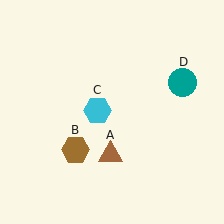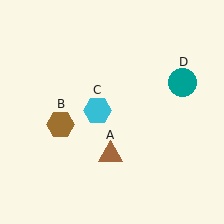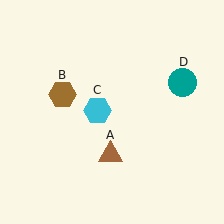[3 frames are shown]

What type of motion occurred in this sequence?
The brown hexagon (object B) rotated clockwise around the center of the scene.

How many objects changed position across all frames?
1 object changed position: brown hexagon (object B).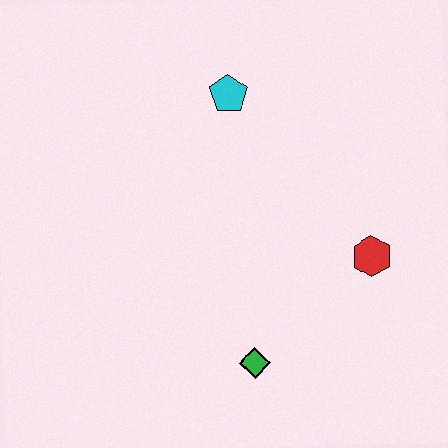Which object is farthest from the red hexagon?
The cyan pentagon is farthest from the red hexagon.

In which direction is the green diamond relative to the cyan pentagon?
The green diamond is below the cyan pentagon.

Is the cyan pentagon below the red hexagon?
No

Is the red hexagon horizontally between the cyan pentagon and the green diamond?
No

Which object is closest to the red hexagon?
The green diamond is closest to the red hexagon.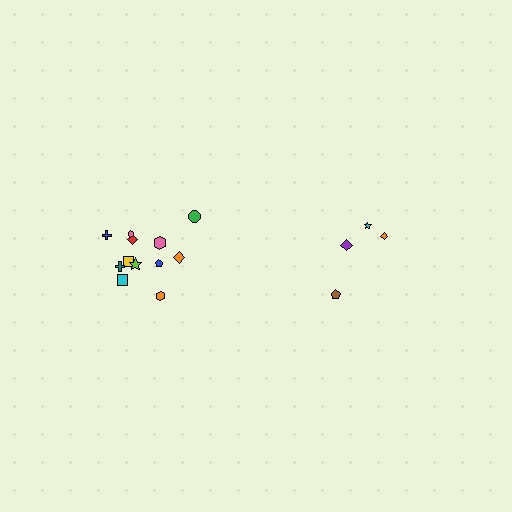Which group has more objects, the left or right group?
The left group.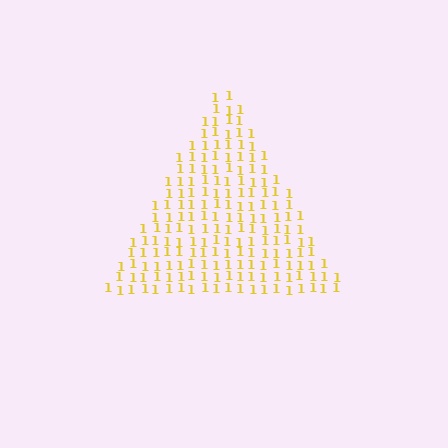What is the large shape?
The large shape is a triangle.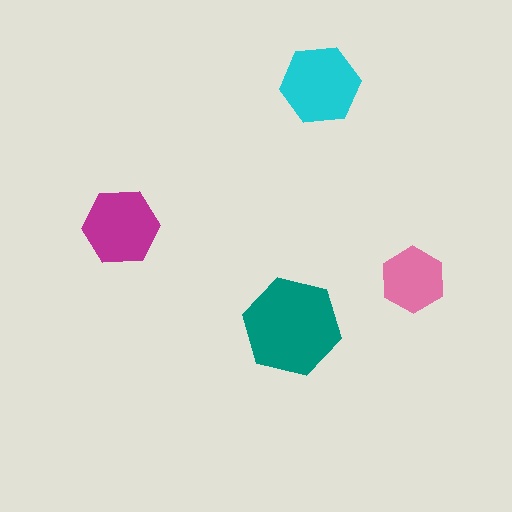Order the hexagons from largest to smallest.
the teal one, the cyan one, the magenta one, the pink one.